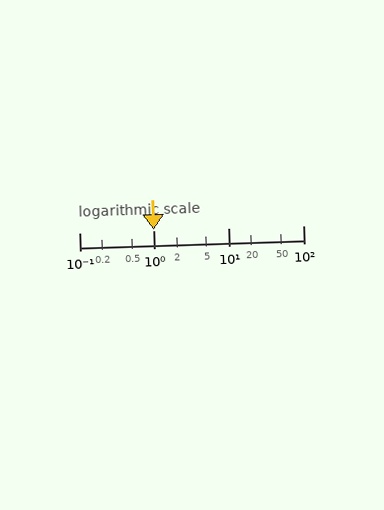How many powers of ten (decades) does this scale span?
The scale spans 3 decades, from 0.1 to 100.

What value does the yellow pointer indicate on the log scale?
The pointer indicates approximately 1.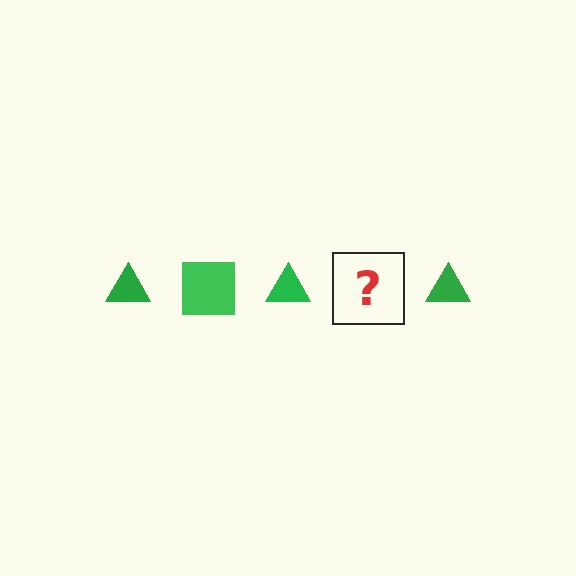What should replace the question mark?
The question mark should be replaced with a green square.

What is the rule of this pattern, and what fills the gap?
The rule is that the pattern cycles through triangle, square shapes in green. The gap should be filled with a green square.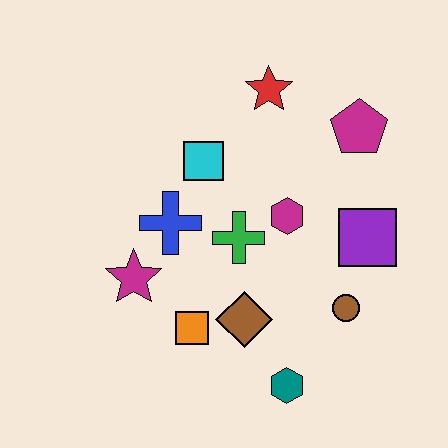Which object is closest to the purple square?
The brown circle is closest to the purple square.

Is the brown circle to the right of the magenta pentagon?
No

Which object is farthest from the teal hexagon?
The red star is farthest from the teal hexagon.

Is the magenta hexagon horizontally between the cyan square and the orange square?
No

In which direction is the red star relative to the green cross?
The red star is above the green cross.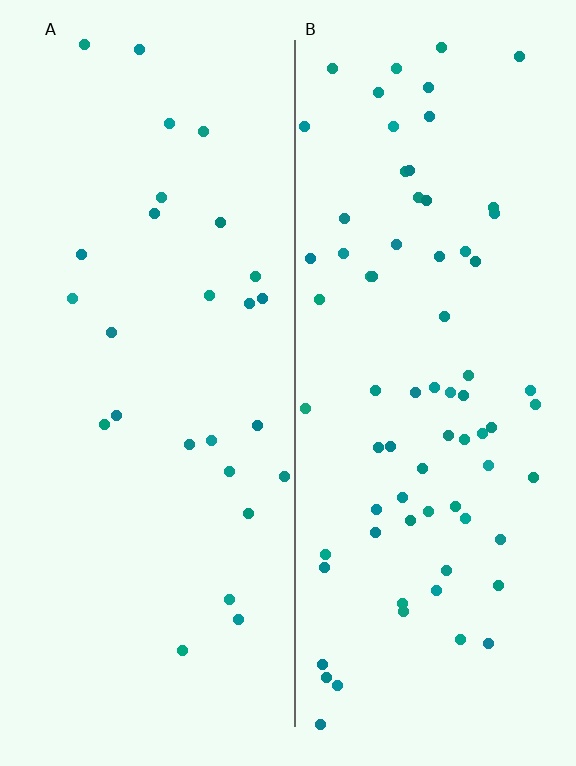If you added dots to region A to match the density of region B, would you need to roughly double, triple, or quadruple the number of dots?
Approximately triple.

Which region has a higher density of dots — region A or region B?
B (the right).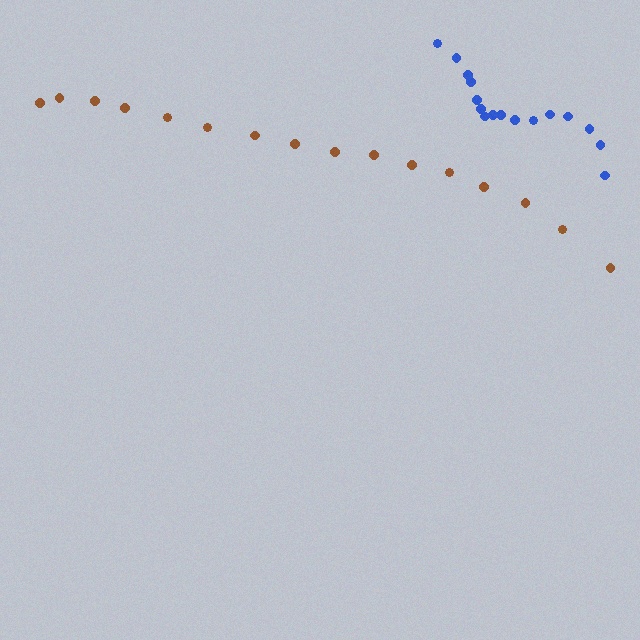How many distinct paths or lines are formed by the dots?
There are 2 distinct paths.